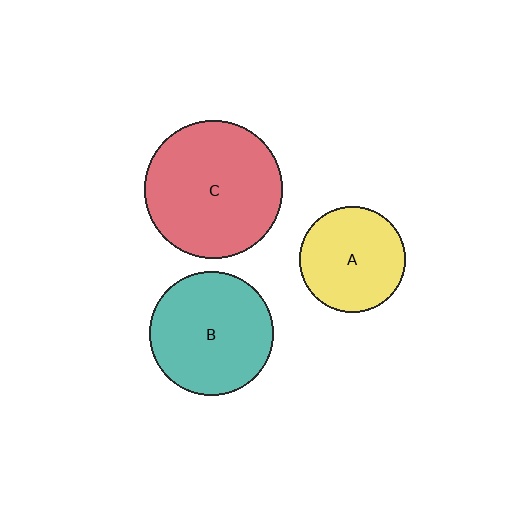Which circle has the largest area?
Circle C (red).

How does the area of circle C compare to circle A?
Approximately 1.7 times.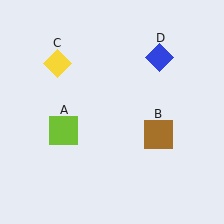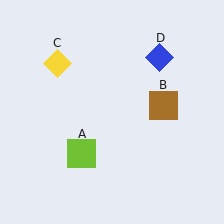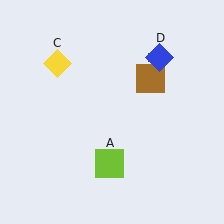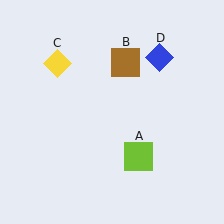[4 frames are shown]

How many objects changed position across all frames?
2 objects changed position: lime square (object A), brown square (object B).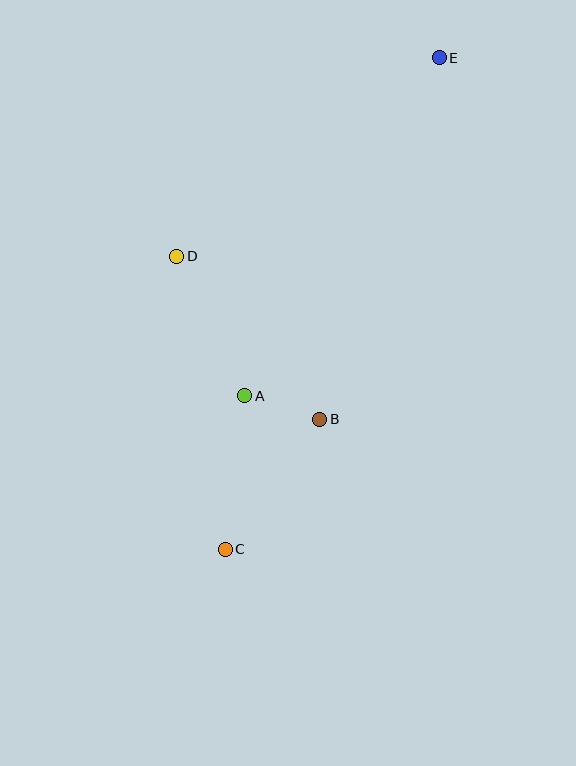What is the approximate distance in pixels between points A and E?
The distance between A and E is approximately 390 pixels.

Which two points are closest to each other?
Points A and B are closest to each other.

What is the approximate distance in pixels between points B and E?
The distance between B and E is approximately 381 pixels.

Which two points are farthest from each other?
Points C and E are farthest from each other.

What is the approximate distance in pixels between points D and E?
The distance between D and E is approximately 329 pixels.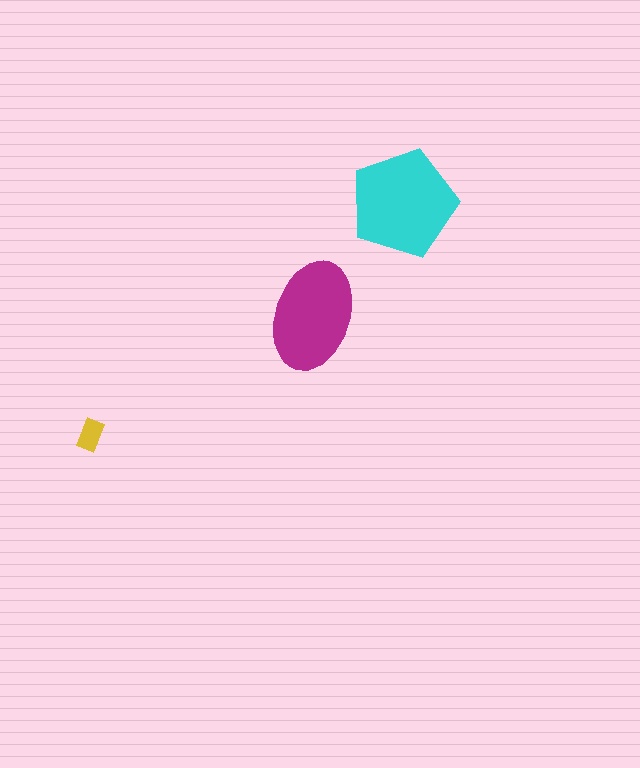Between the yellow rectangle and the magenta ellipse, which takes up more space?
The magenta ellipse.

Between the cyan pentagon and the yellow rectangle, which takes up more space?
The cyan pentagon.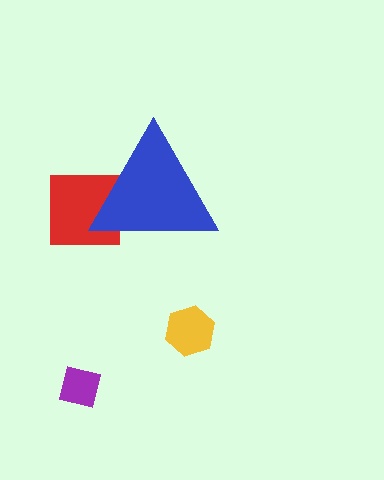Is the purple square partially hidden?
No, the purple square is fully visible.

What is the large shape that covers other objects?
A blue triangle.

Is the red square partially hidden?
Yes, the red square is partially hidden behind the blue triangle.